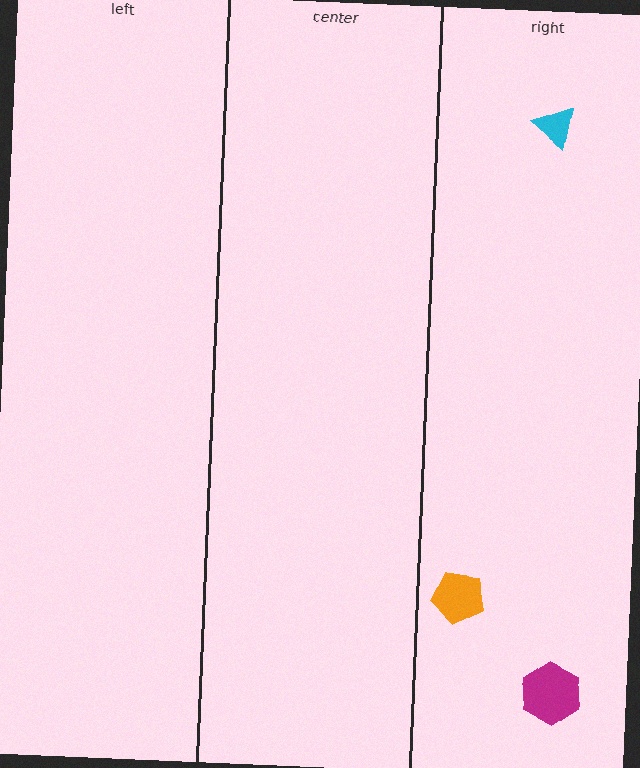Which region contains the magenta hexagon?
The right region.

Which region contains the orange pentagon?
The right region.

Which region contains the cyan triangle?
The right region.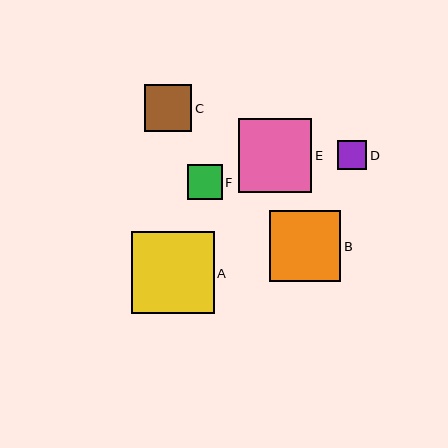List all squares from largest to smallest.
From largest to smallest: A, E, B, C, F, D.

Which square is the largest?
Square A is the largest with a size of approximately 82 pixels.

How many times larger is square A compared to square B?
Square A is approximately 1.2 times the size of square B.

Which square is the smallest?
Square D is the smallest with a size of approximately 29 pixels.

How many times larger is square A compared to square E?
Square A is approximately 1.1 times the size of square E.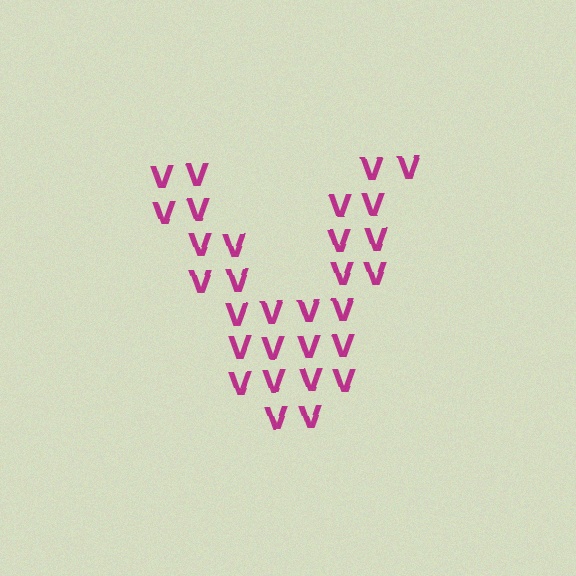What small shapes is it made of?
It is made of small letter V's.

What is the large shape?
The large shape is the letter V.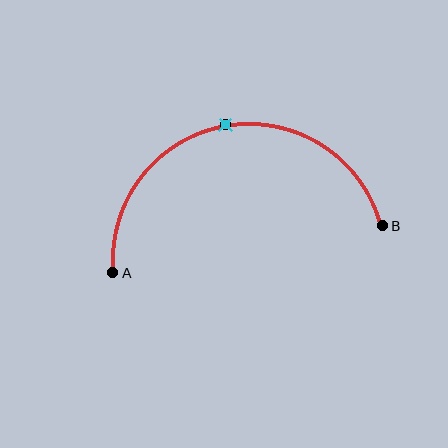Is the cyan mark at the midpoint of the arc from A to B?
Yes. The cyan mark lies on the arc at equal arc-length from both A and B — it is the arc midpoint.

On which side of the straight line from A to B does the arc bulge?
The arc bulges above the straight line connecting A and B.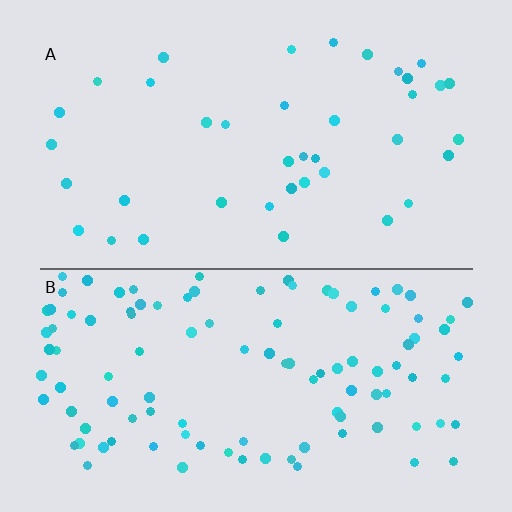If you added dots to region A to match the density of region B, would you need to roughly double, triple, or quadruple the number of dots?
Approximately triple.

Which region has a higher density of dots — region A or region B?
B (the bottom).